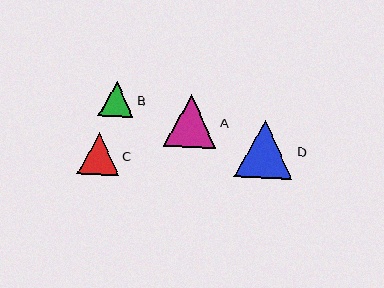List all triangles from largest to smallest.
From largest to smallest: D, A, C, B.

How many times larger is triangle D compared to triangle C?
Triangle D is approximately 1.4 times the size of triangle C.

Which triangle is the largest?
Triangle D is the largest with a size of approximately 58 pixels.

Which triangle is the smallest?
Triangle B is the smallest with a size of approximately 35 pixels.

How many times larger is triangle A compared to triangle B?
Triangle A is approximately 1.5 times the size of triangle B.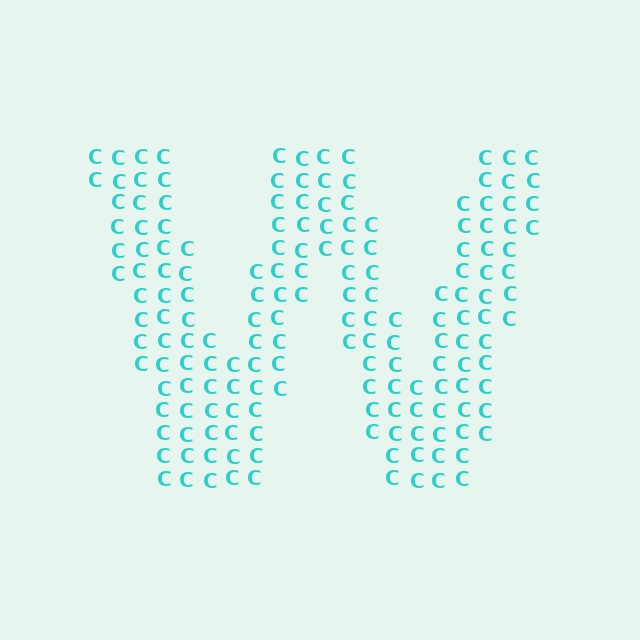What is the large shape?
The large shape is the letter W.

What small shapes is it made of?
It is made of small letter C's.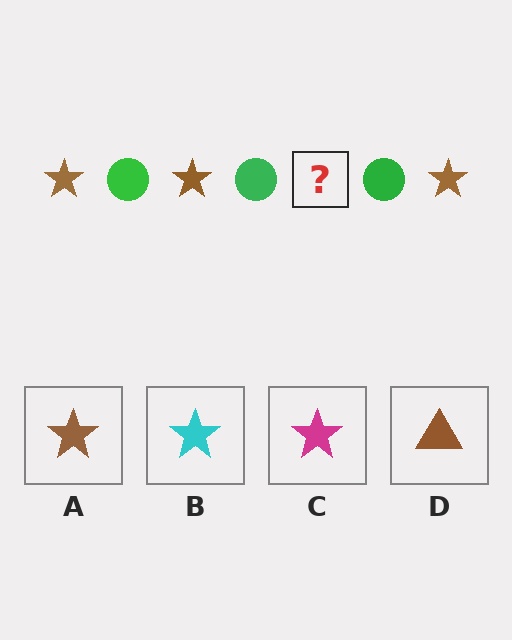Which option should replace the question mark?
Option A.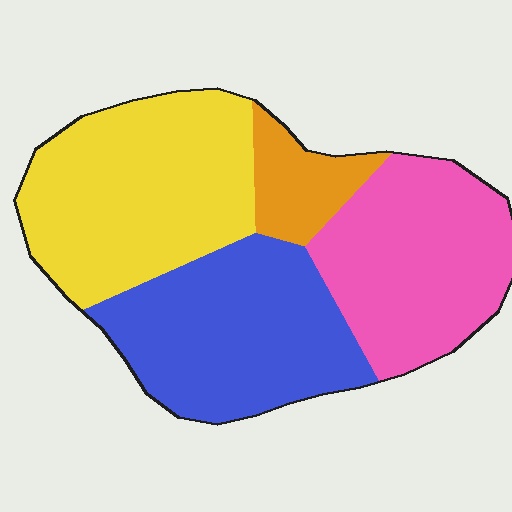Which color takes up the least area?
Orange, at roughly 10%.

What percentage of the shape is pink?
Pink covers 28% of the shape.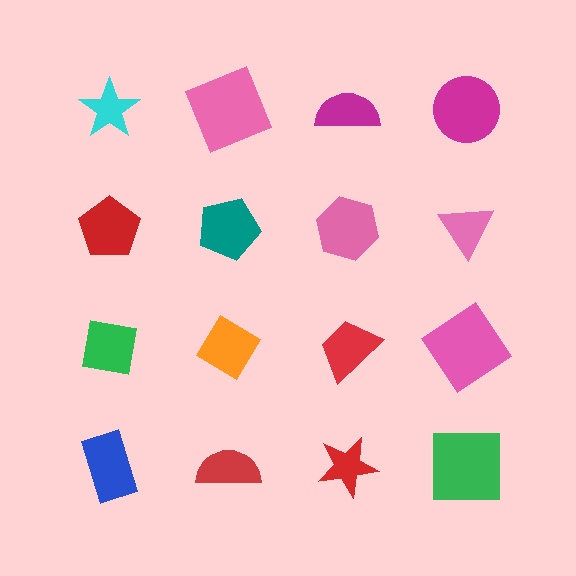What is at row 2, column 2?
A teal pentagon.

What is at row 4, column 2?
A red semicircle.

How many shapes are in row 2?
4 shapes.